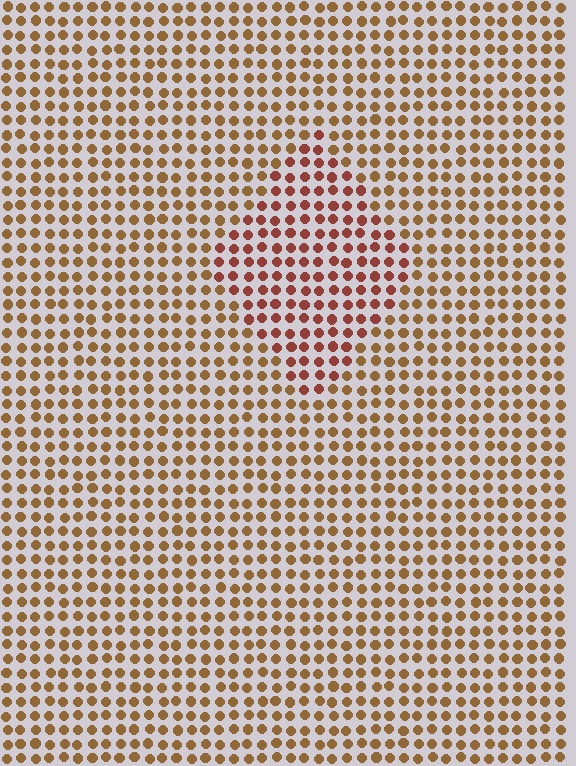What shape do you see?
I see a diamond.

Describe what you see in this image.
The image is filled with small brown elements in a uniform arrangement. A diamond-shaped region is visible where the elements are tinted to a slightly different hue, forming a subtle color boundary.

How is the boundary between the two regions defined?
The boundary is defined purely by a slight shift in hue (about 27 degrees). Spacing, size, and orientation are identical on both sides.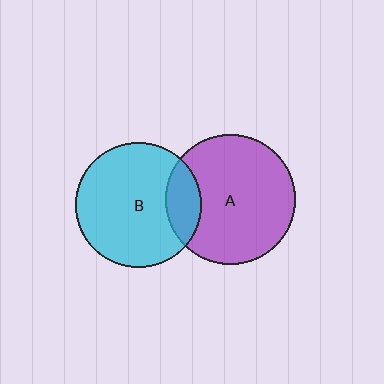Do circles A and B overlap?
Yes.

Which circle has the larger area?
Circle A (purple).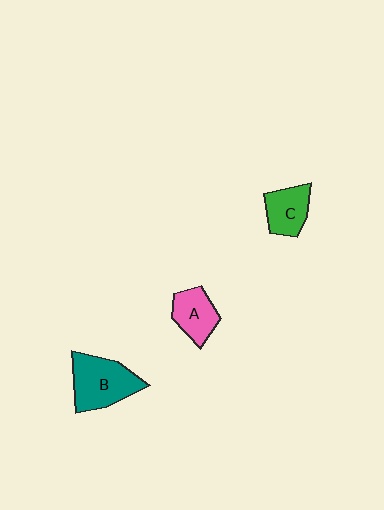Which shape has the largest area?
Shape B (teal).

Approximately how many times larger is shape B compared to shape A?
Approximately 1.5 times.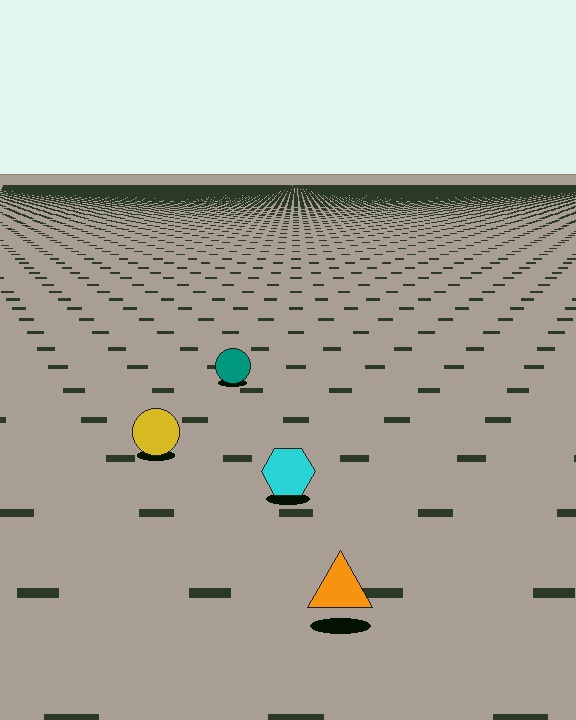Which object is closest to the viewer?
The orange triangle is closest. The texture marks near it are larger and more spread out.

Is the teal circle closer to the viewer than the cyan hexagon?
No. The cyan hexagon is closer — you can tell from the texture gradient: the ground texture is coarser near it.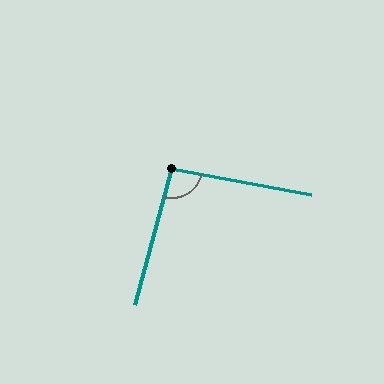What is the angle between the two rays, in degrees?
Approximately 95 degrees.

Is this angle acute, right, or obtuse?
It is approximately a right angle.